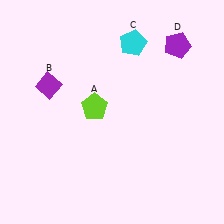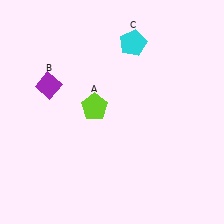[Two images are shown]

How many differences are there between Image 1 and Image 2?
There is 1 difference between the two images.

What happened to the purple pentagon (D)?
The purple pentagon (D) was removed in Image 2. It was in the top-right area of Image 1.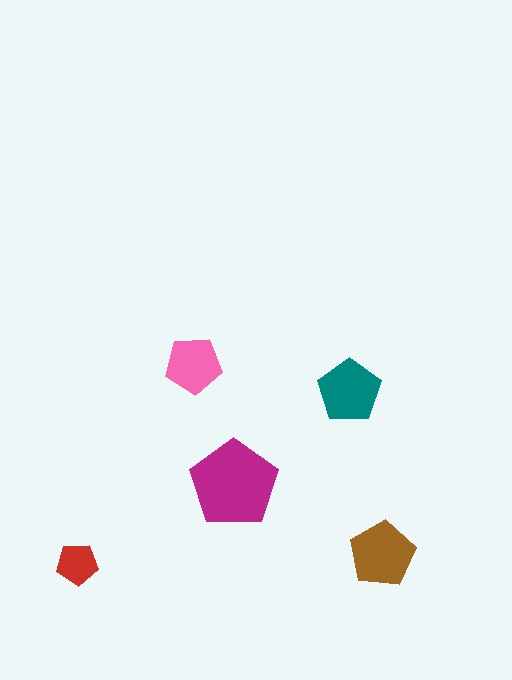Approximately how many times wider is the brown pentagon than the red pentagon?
About 1.5 times wider.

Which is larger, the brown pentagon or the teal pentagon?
The brown one.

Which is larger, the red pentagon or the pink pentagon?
The pink one.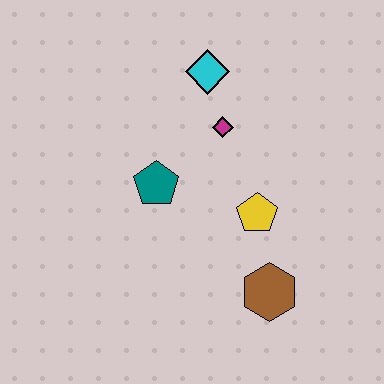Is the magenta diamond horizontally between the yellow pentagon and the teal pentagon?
Yes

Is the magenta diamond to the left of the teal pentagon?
No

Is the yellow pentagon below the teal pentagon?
Yes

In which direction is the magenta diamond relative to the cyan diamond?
The magenta diamond is below the cyan diamond.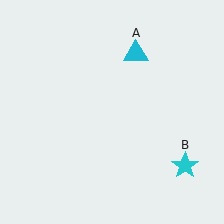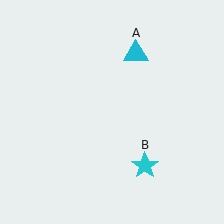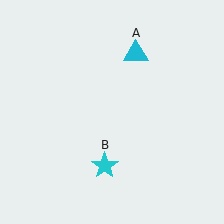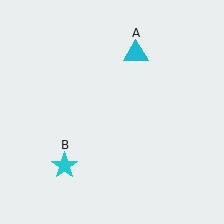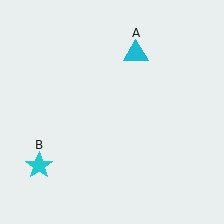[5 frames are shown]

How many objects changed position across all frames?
1 object changed position: cyan star (object B).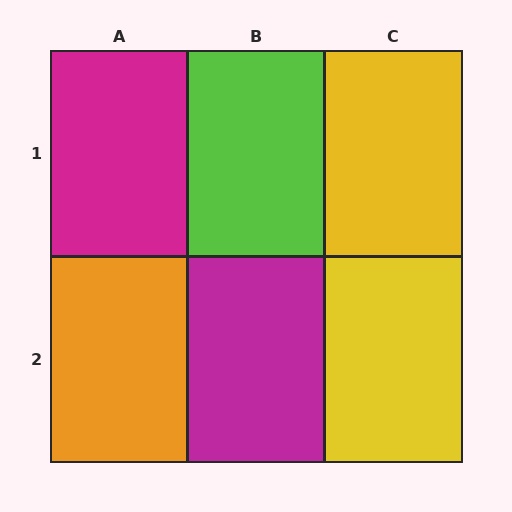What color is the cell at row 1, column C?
Yellow.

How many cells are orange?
1 cell is orange.